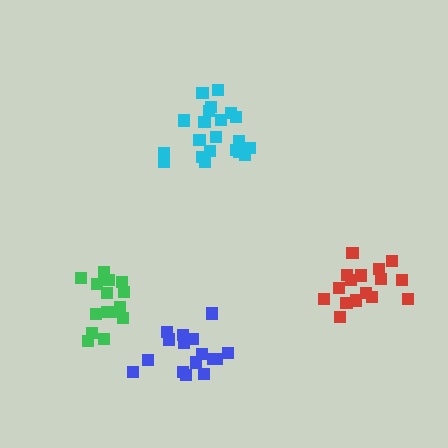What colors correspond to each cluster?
The clusters are colored: blue, green, red, cyan.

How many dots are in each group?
Group 1: 18 dots, Group 2: 15 dots, Group 3: 16 dots, Group 4: 21 dots (70 total).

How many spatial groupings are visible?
There are 4 spatial groupings.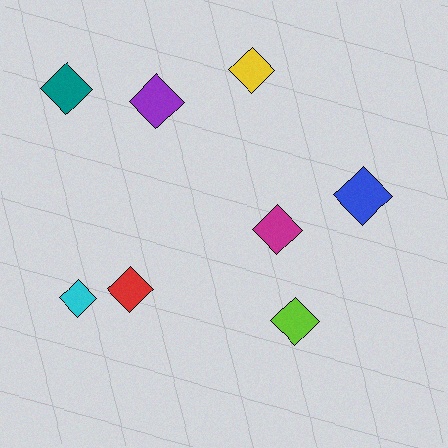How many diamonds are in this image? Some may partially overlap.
There are 8 diamonds.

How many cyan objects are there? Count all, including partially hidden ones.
There is 1 cyan object.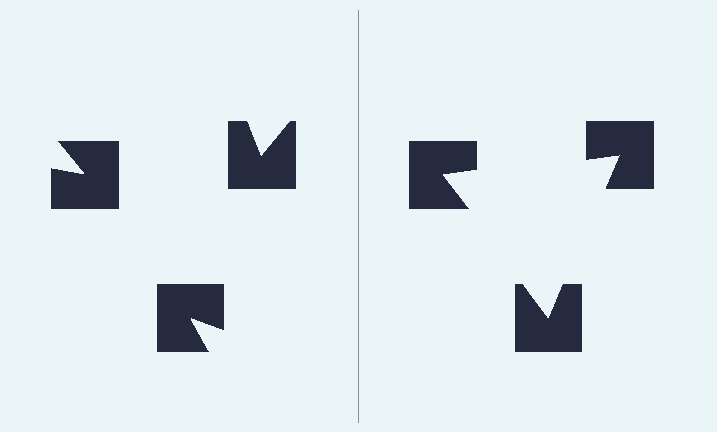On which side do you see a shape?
An illusory triangle appears on the right side. On the left side the wedge cuts are rotated, so no coherent shape forms.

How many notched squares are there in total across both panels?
6 — 3 on each side.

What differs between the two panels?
The notched squares are positioned identically on both sides; only the wedge orientations differ. On the right they align to a triangle; on the left they are misaligned.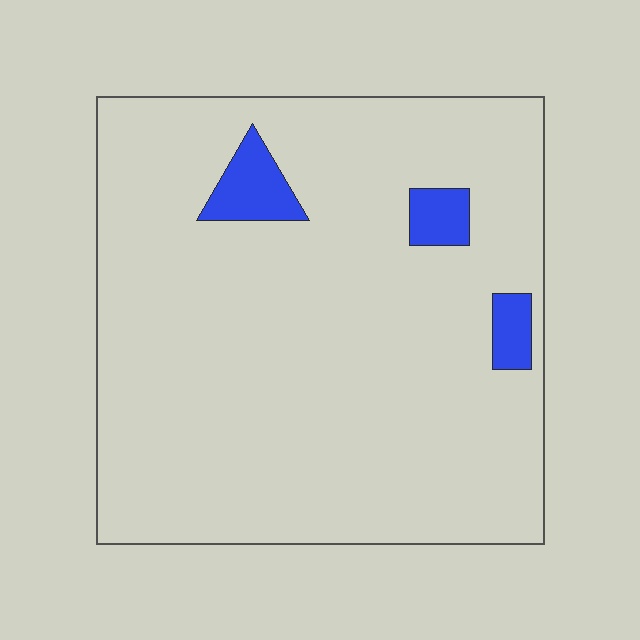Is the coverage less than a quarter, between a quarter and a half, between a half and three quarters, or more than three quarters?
Less than a quarter.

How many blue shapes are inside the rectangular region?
3.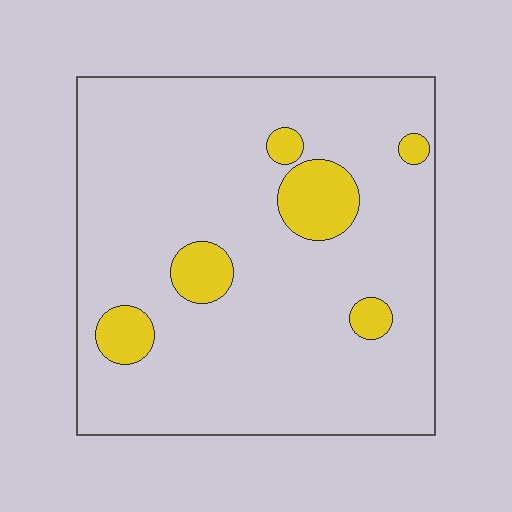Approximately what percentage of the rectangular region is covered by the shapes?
Approximately 10%.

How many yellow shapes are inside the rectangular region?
6.